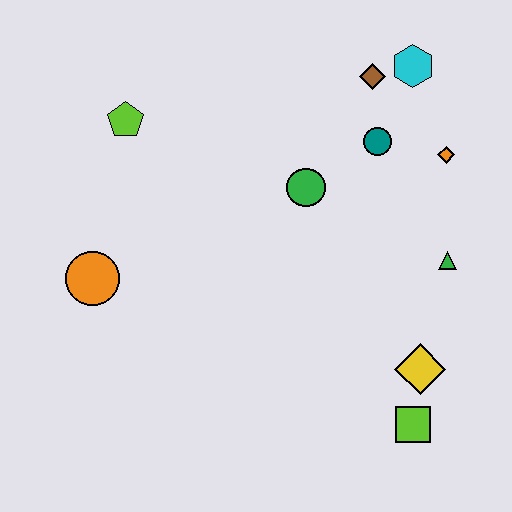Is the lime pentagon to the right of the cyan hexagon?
No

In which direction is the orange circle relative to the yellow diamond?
The orange circle is to the left of the yellow diamond.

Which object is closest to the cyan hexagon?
The brown diamond is closest to the cyan hexagon.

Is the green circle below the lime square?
No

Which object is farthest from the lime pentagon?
The lime square is farthest from the lime pentagon.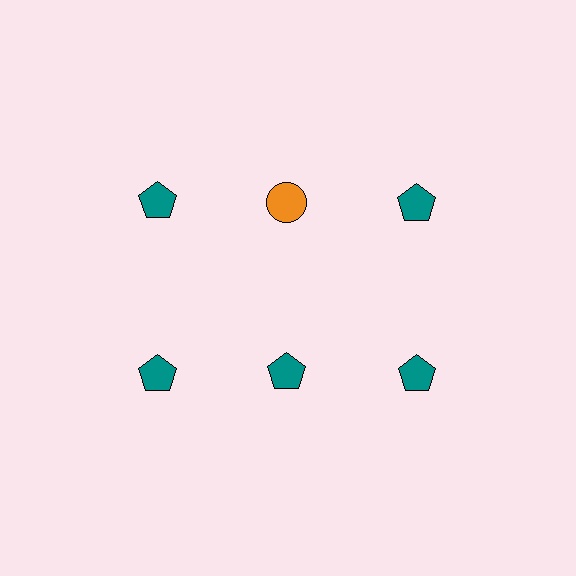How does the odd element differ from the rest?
It differs in both color (orange instead of teal) and shape (circle instead of pentagon).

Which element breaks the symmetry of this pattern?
The orange circle in the top row, second from left column breaks the symmetry. All other shapes are teal pentagons.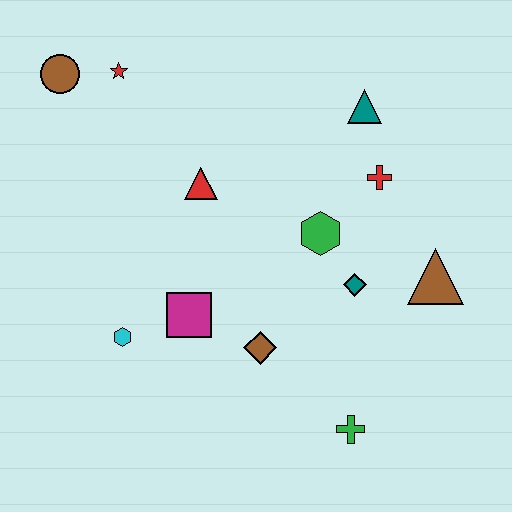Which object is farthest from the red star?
The green cross is farthest from the red star.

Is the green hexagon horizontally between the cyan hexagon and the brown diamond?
No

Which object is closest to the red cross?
The teal triangle is closest to the red cross.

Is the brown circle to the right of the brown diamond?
No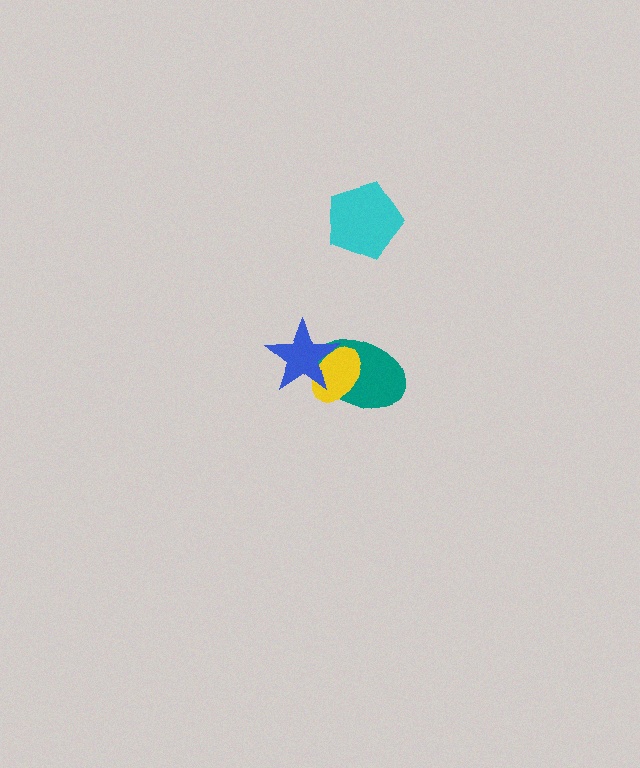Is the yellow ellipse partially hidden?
Yes, it is partially covered by another shape.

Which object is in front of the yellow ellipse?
The blue star is in front of the yellow ellipse.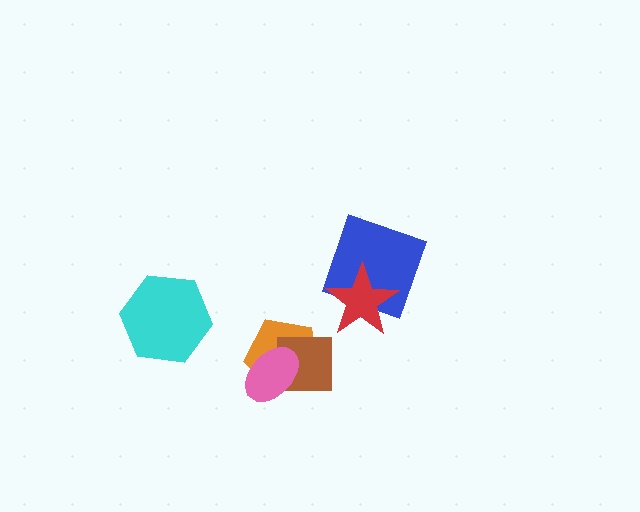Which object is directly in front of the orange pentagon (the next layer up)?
The brown square is directly in front of the orange pentagon.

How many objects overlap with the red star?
1 object overlaps with the red star.